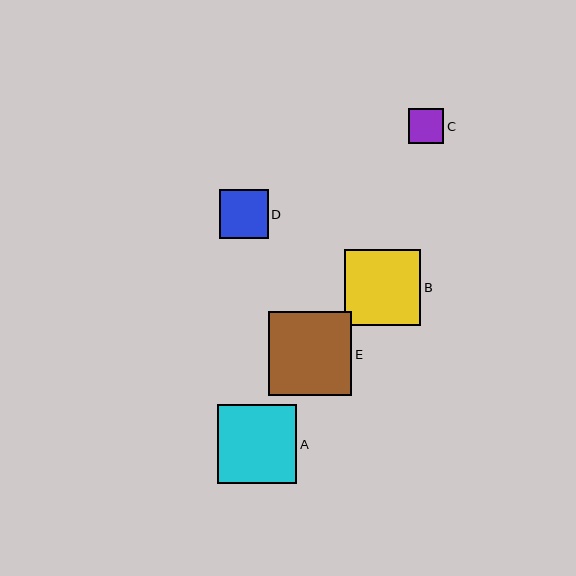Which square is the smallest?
Square C is the smallest with a size of approximately 35 pixels.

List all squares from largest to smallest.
From largest to smallest: E, A, B, D, C.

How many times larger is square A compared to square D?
Square A is approximately 1.6 times the size of square D.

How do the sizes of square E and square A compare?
Square E and square A are approximately the same size.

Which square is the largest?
Square E is the largest with a size of approximately 83 pixels.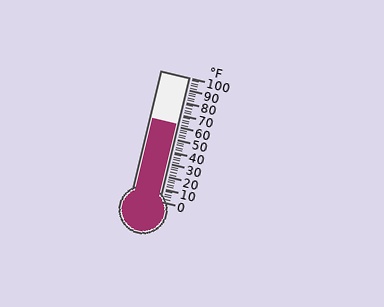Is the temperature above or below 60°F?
The temperature is above 60°F.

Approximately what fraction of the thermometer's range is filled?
The thermometer is filled to approximately 60% of its range.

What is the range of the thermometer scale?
The thermometer scale ranges from 0°F to 100°F.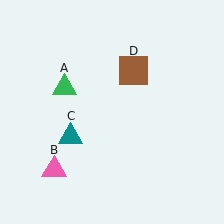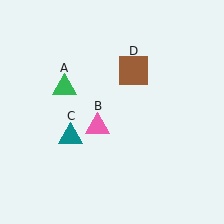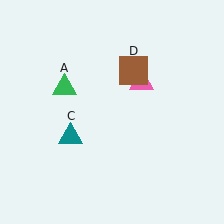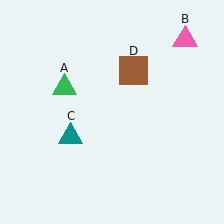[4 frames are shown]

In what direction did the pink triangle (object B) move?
The pink triangle (object B) moved up and to the right.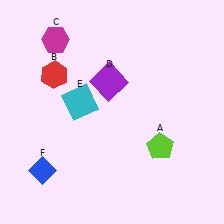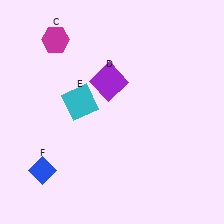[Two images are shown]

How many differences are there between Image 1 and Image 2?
There are 2 differences between the two images.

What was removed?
The red hexagon (B), the lime pentagon (A) were removed in Image 2.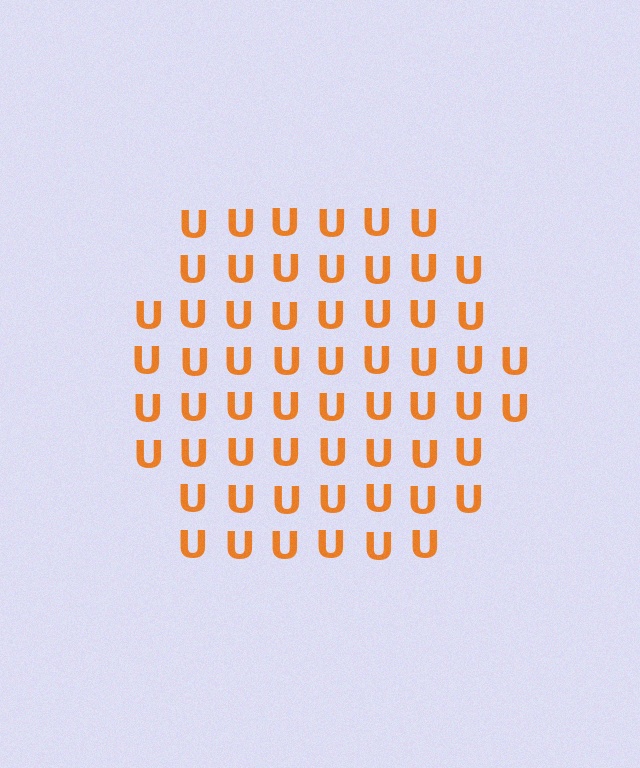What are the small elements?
The small elements are letter U's.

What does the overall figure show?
The overall figure shows a circle.